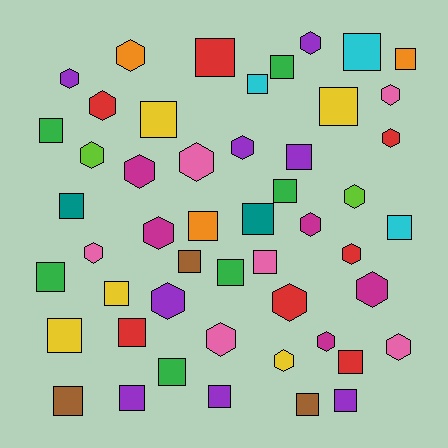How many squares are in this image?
There are 28 squares.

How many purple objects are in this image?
There are 8 purple objects.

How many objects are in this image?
There are 50 objects.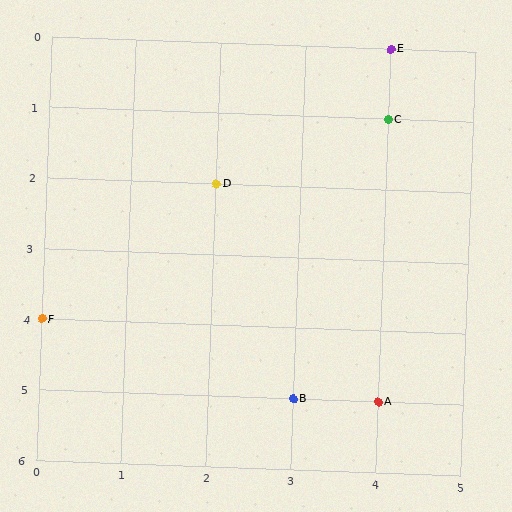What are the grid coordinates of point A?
Point A is at grid coordinates (4, 5).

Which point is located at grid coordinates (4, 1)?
Point C is at (4, 1).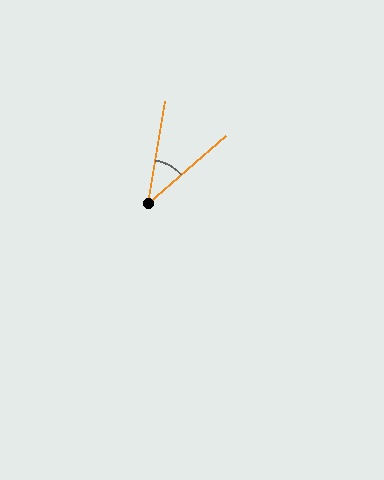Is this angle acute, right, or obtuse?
It is acute.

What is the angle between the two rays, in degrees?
Approximately 39 degrees.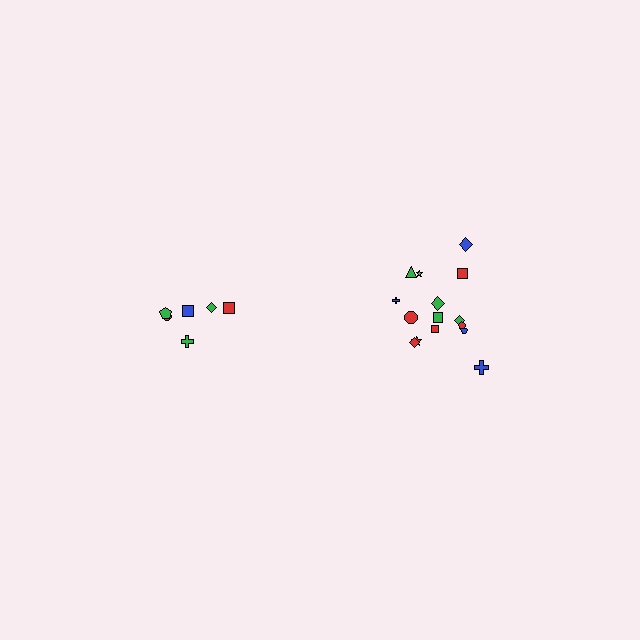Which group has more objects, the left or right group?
The right group.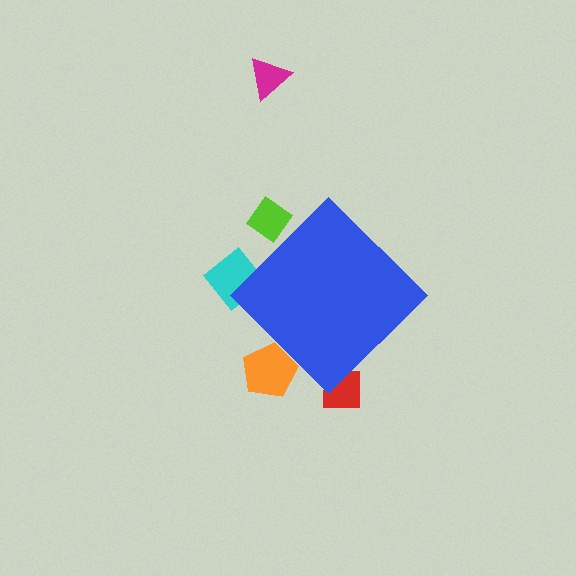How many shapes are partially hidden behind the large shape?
4 shapes are partially hidden.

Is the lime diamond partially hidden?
Yes, the lime diamond is partially hidden behind the blue diamond.